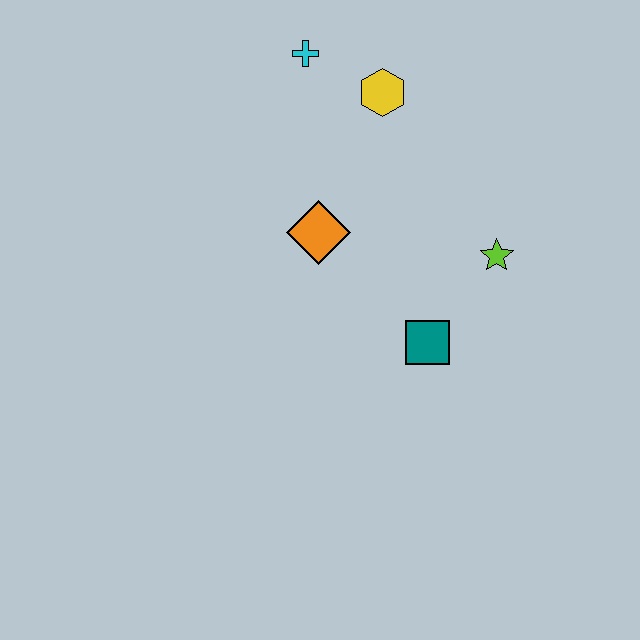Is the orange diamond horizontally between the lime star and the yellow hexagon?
No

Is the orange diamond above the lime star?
Yes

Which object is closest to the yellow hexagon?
The cyan cross is closest to the yellow hexagon.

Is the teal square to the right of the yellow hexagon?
Yes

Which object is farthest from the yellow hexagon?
The teal square is farthest from the yellow hexagon.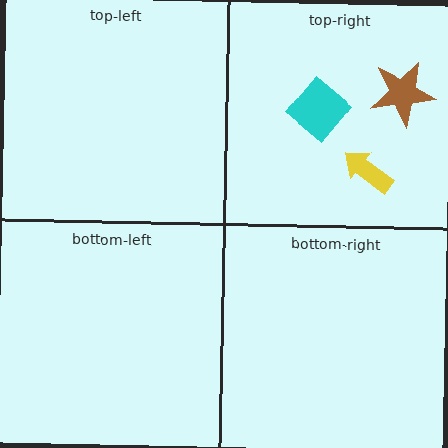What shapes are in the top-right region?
The yellow arrow, the cyan diamond, the brown star.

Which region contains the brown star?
The top-right region.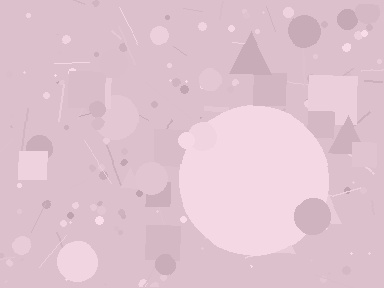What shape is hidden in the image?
A circle is hidden in the image.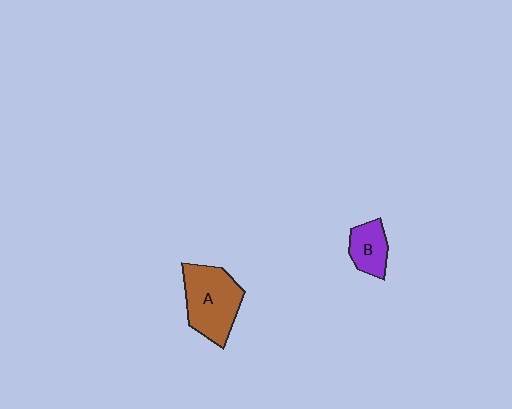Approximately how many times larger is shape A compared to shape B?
Approximately 2.0 times.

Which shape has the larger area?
Shape A (brown).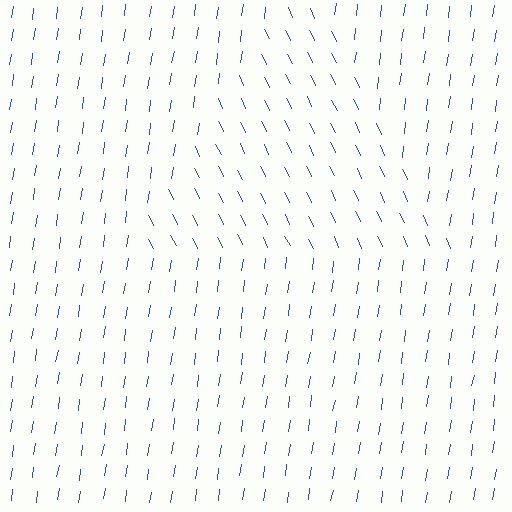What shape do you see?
I see a triangle.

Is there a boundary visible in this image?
Yes, there is a texture boundary formed by a change in line orientation.